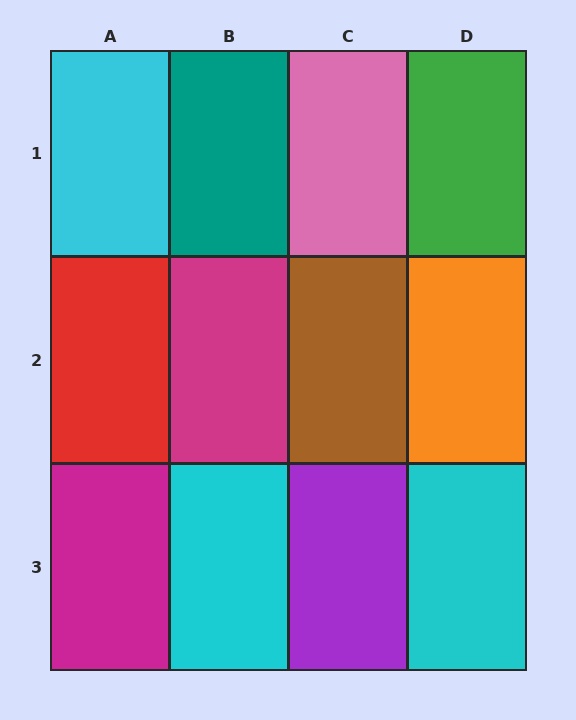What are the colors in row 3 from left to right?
Magenta, cyan, purple, cyan.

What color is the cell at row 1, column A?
Cyan.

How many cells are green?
1 cell is green.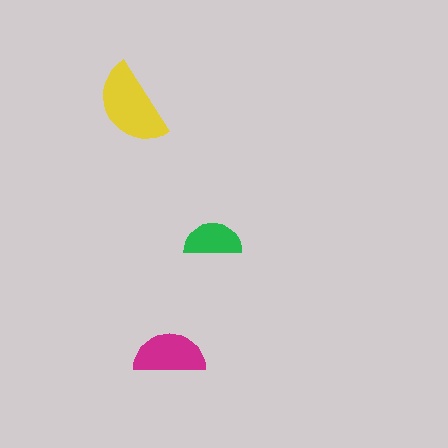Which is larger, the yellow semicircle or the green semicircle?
The yellow one.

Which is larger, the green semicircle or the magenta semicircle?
The magenta one.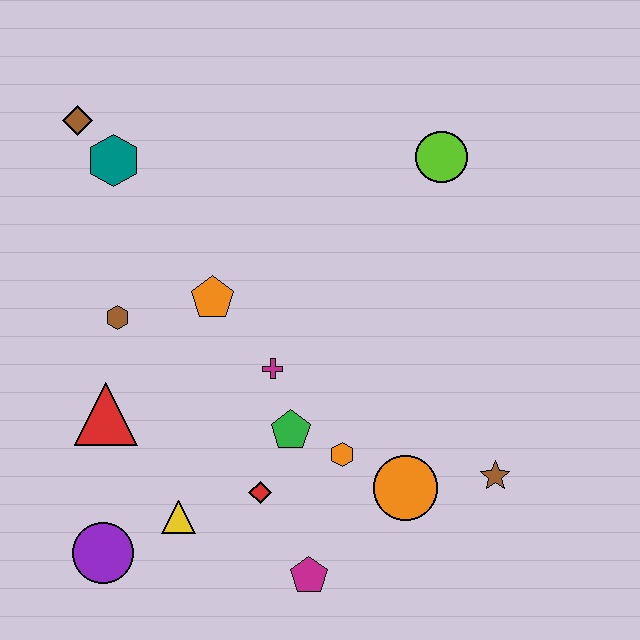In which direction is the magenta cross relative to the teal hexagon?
The magenta cross is below the teal hexagon.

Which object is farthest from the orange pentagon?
The brown star is farthest from the orange pentagon.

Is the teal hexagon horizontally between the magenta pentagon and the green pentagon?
No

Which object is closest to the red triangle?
The brown hexagon is closest to the red triangle.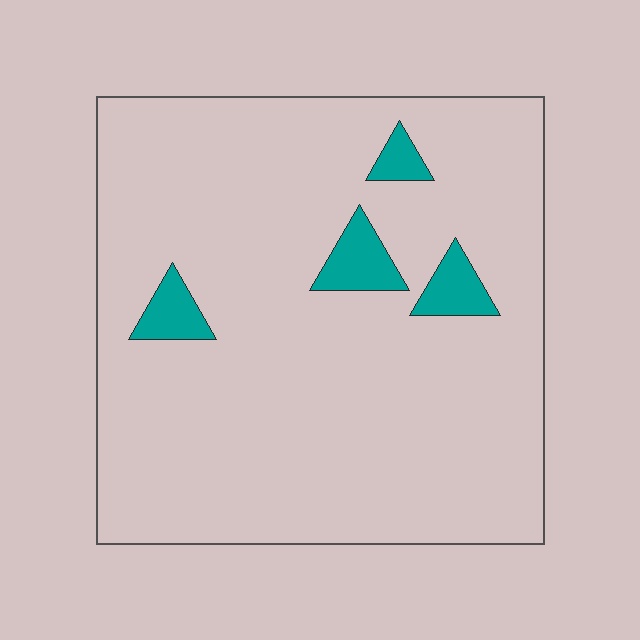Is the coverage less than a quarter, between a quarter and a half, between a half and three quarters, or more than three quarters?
Less than a quarter.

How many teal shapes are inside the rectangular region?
4.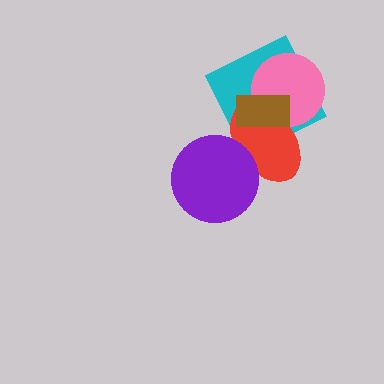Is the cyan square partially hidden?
Yes, it is partially covered by another shape.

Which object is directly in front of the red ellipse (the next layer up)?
The brown rectangle is directly in front of the red ellipse.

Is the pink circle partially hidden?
Yes, it is partially covered by another shape.